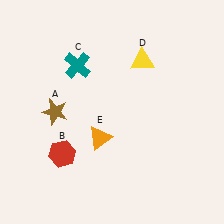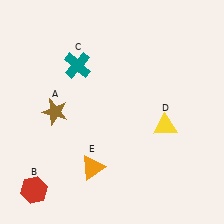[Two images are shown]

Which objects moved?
The objects that moved are: the red hexagon (B), the yellow triangle (D), the orange triangle (E).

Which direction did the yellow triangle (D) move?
The yellow triangle (D) moved down.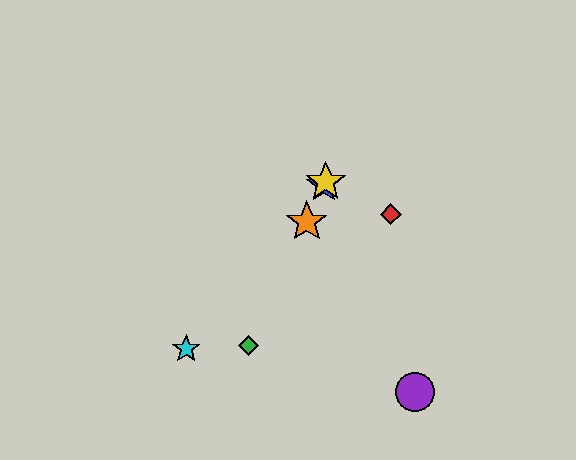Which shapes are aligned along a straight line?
The blue star, the green diamond, the yellow star, the orange star are aligned along a straight line.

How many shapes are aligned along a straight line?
4 shapes (the blue star, the green diamond, the yellow star, the orange star) are aligned along a straight line.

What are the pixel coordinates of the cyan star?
The cyan star is at (186, 349).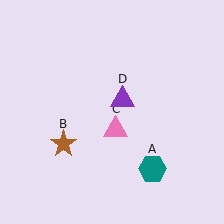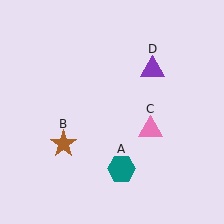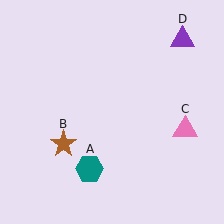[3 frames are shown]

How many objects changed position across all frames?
3 objects changed position: teal hexagon (object A), pink triangle (object C), purple triangle (object D).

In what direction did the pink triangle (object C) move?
The pink triangle (object C) moved right.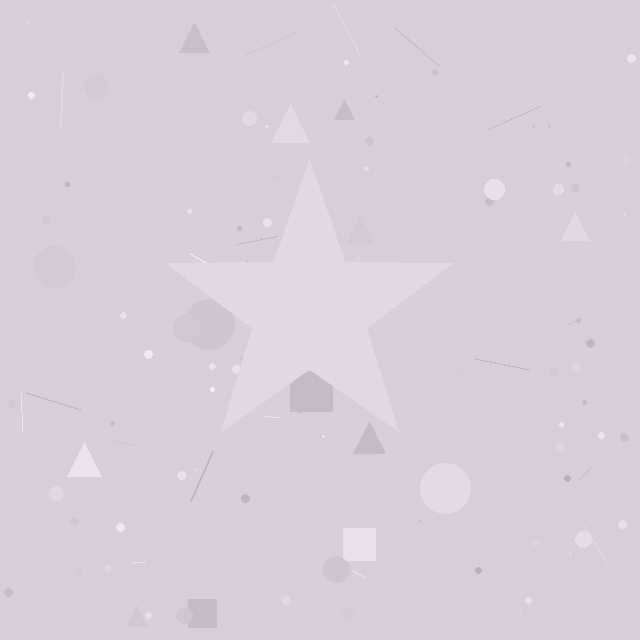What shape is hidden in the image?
A star is hidden in the image.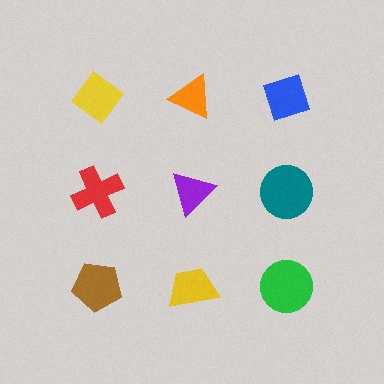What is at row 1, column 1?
A yellow diamond.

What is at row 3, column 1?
A brown pentagon.